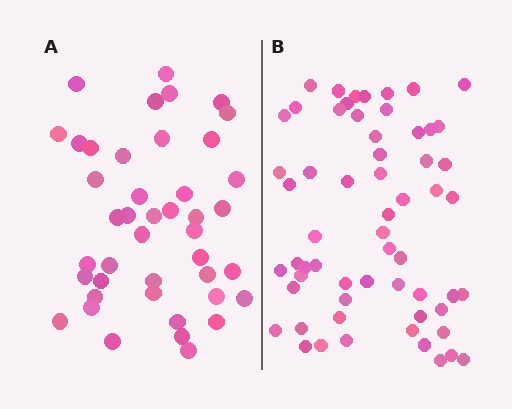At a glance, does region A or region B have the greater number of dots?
Region B (the right region) has more dots.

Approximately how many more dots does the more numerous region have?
Region B has approximately 15 more dots than region A.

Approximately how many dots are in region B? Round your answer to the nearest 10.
About 60 dots.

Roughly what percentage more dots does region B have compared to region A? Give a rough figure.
About 40% more.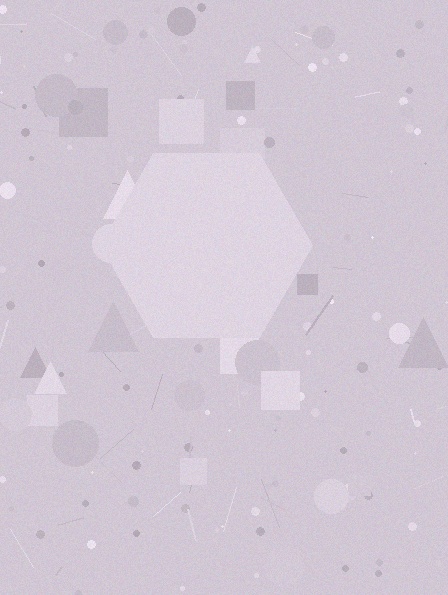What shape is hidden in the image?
A hexagon is hidden in the image.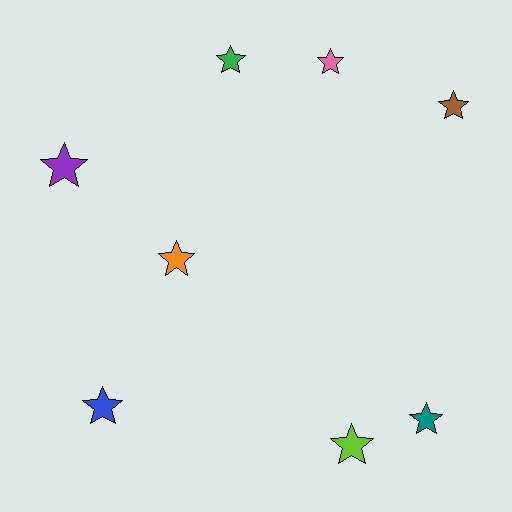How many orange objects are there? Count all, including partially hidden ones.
There is 1 orange object.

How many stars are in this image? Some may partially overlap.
There are 8 stars.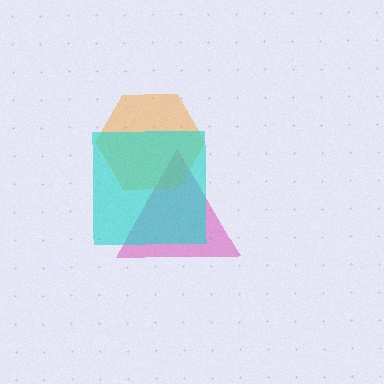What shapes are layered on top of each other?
The layered shapes are: a magenta triangle, an orange hexagon, a cyan square.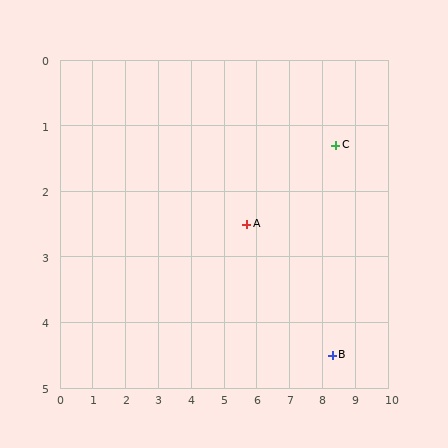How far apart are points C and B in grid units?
Points C and B are about 3.2 grid units apart.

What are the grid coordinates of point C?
Point C is at approximately (8.4, 1.3).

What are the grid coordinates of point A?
Point A is at approximately (5.7, 2.5).